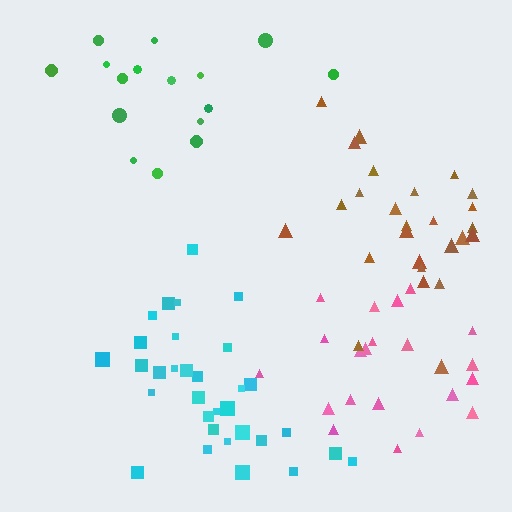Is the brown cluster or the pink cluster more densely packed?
Brown.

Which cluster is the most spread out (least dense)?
Green.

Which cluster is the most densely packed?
Cyan.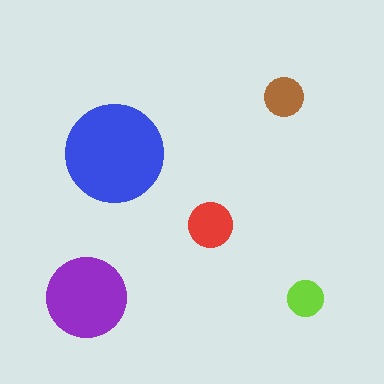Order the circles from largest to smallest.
the blue one, the purple one, the red one, the brown one, the lime one.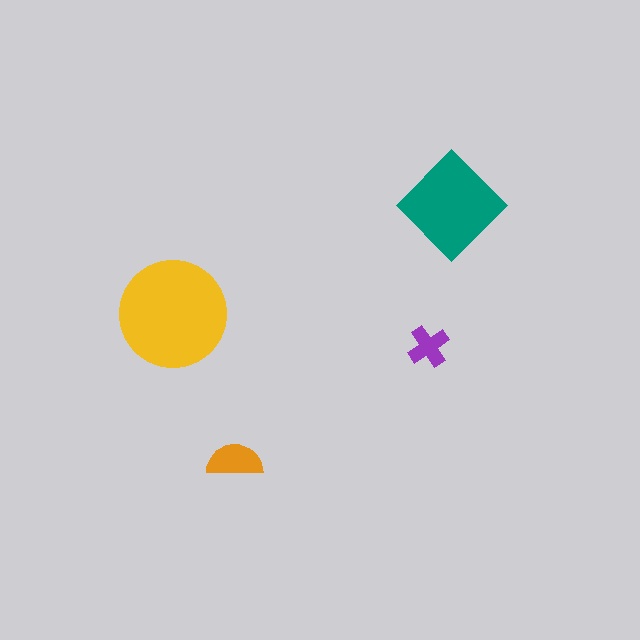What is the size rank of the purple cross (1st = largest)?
4th.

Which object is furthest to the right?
The teal diamond is rightmost.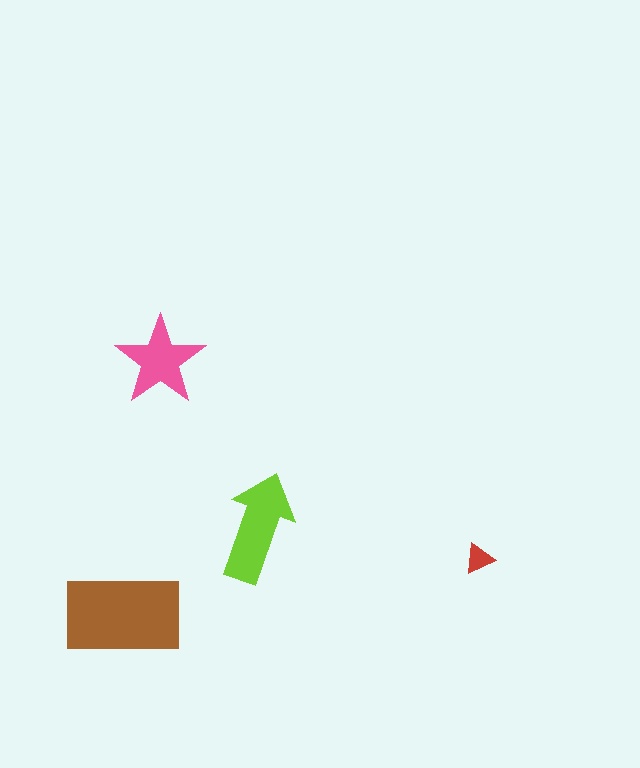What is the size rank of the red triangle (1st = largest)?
4th.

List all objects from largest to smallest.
The brown rectangle, the lime arrow, the pink star, the red triangle.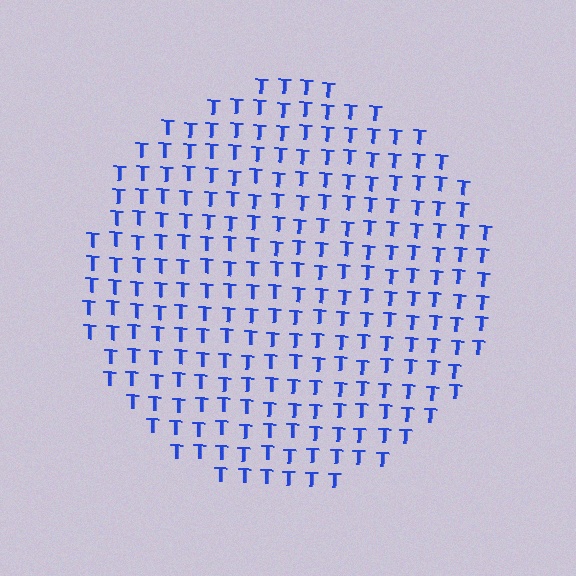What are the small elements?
The small elements are letter T's.